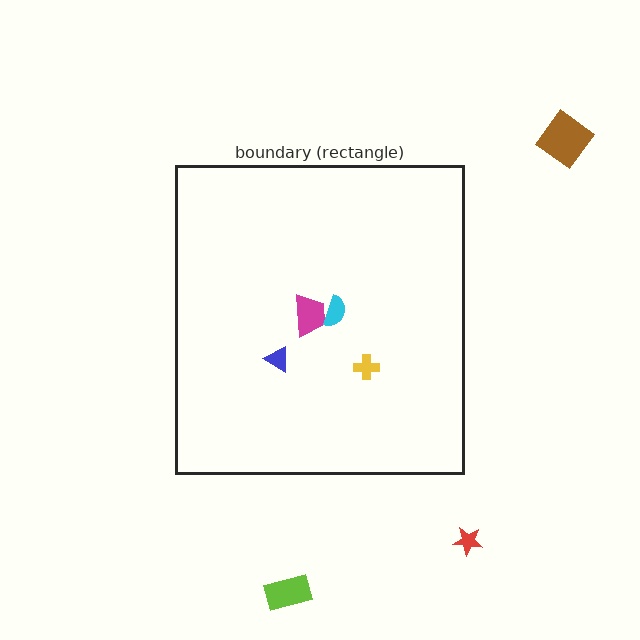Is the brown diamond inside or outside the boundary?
Outside.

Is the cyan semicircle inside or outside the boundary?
Inside.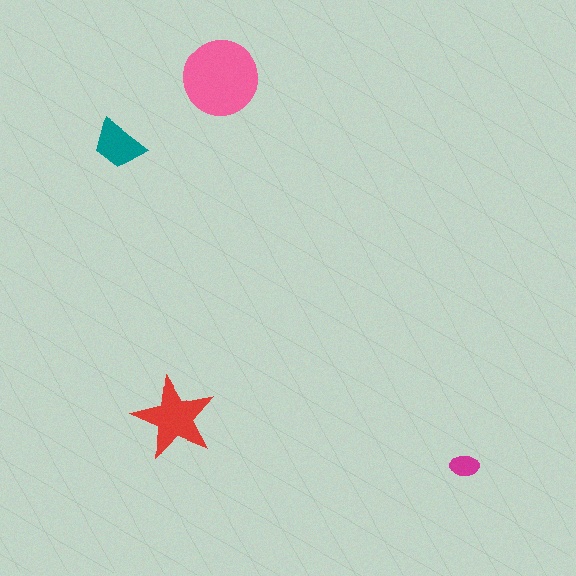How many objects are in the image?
There are 4 objects in the image.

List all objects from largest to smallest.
The pink circle, the red star, the teal trapezoid, the magenta ellipse.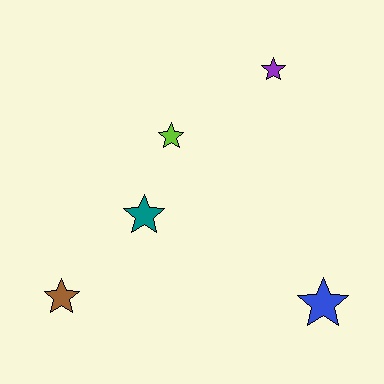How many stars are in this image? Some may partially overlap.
There are 5 stars.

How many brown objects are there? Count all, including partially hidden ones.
There is 1 brown object.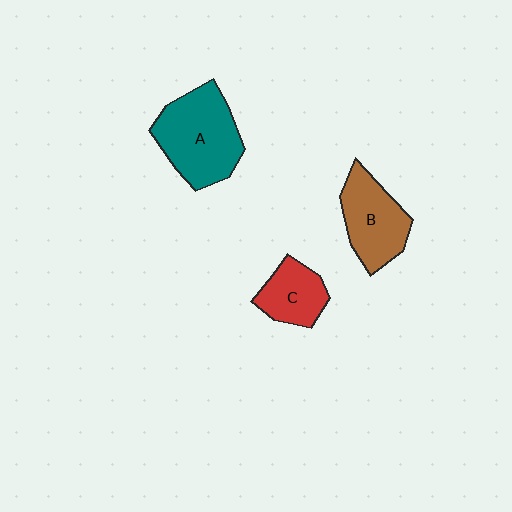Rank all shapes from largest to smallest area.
From largest to smallest: A (teal), B (brown), C (red).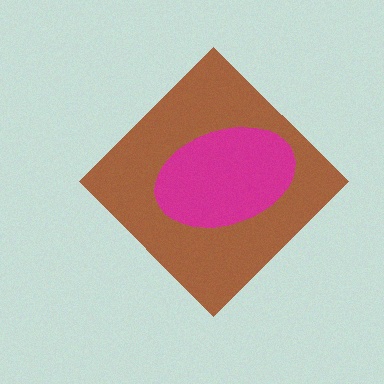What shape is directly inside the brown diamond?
The magenta ellipse.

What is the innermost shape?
The magenta ellipse.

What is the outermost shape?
The brown diamond.